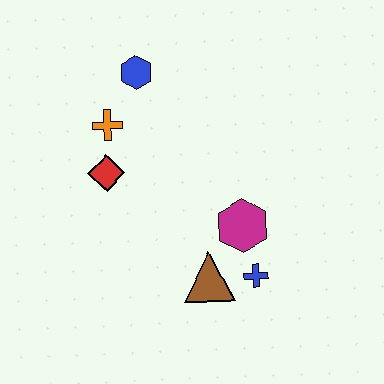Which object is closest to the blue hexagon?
The orange cross is closest to the blue hexagon.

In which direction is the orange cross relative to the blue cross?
The orange cross is above the blue cross.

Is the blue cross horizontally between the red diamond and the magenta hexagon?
No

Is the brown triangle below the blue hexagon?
Yes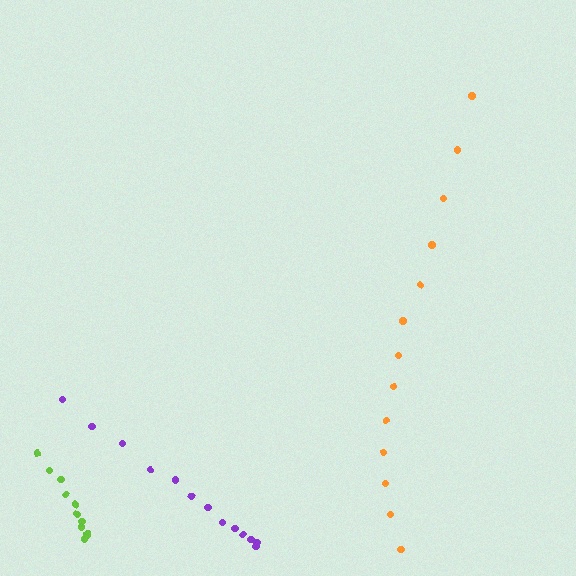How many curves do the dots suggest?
There are 3 distinct paths.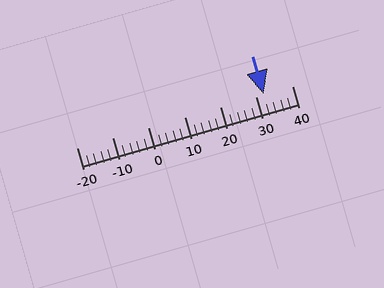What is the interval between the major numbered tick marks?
The major tick marks are spaced 10 units apart.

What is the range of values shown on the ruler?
The ruler shows values from -20 to 40.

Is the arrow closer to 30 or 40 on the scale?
The arrow is closer to 30.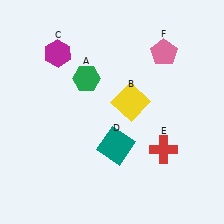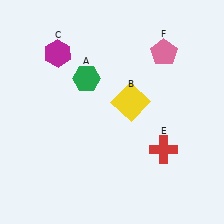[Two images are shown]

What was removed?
The teal square (D) was removed in Image 2.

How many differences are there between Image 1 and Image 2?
There is 1 difference between the two images.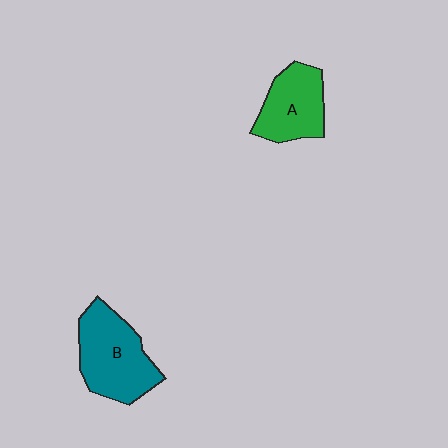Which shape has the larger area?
Shape B (teal).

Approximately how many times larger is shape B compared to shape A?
Approximately 1.3 times.